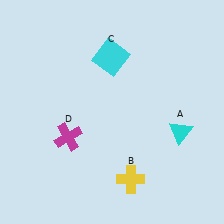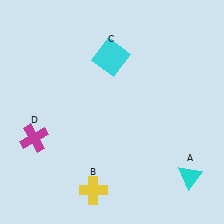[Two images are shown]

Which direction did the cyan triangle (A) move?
The cyan triangle (A) moved down.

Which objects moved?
The objects that moved are: the cyan triangle (A), the yellow cross (B), the magenta cross (D).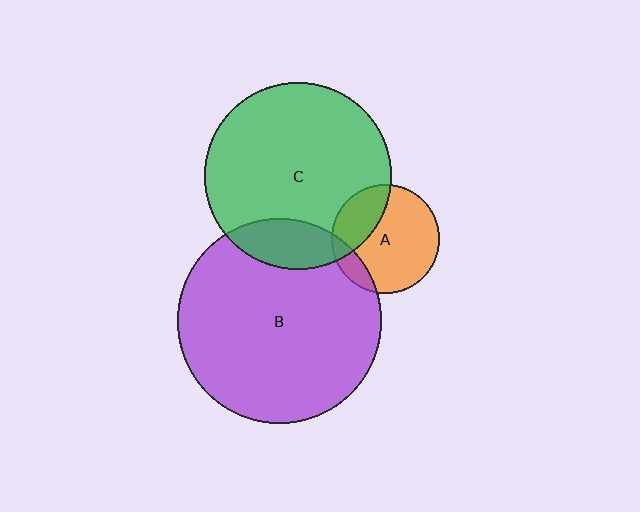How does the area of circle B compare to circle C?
Approximately 1.2 times.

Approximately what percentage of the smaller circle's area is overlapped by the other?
Approximately 30%.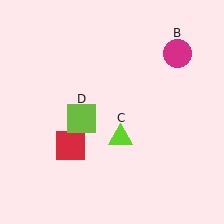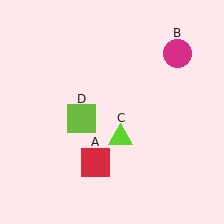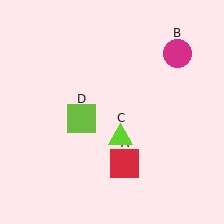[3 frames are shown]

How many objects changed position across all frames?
1 object changed position: red square (object A).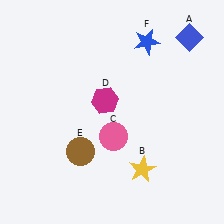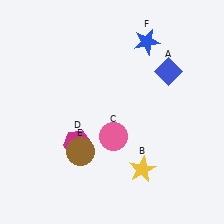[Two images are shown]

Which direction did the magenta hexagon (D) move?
The magenta hexagon (D) moved down.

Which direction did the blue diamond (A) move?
The blue diamond (A) moved down.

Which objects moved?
The objects that moved are: the blue diamond (A), the magenta hexagon (D).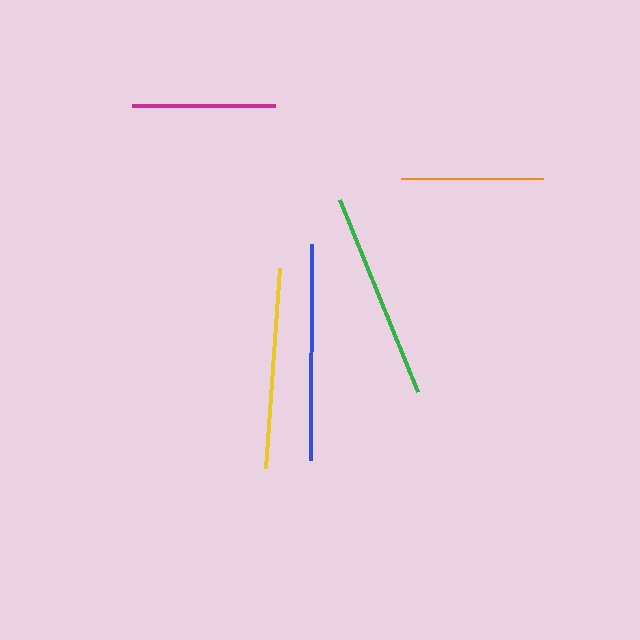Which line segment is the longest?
The blue line is the longest at approximately 217 pixels.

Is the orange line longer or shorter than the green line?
The green line is longer than the orange line.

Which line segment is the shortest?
The orange line is the shortest at approximately 143 pixels.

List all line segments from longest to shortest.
From longest to shortest: blue, green, yellow, magenta, orange.